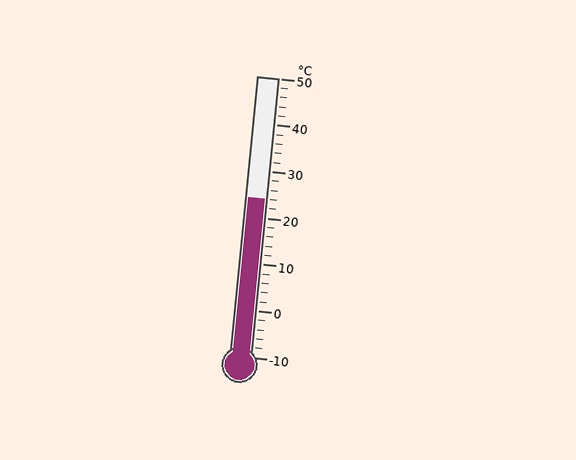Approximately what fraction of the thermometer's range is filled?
The thermometer is filled to approximately 55% of its range.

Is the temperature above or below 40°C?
The temperature is below 40°C.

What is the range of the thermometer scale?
The thermometer scale ranges from -10°C to 50°C.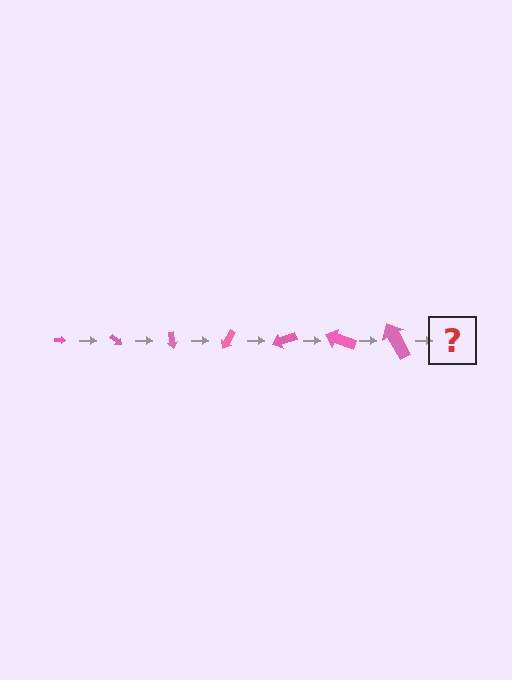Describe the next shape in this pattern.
It should be an arrow, larger than the previous one and rotated 280 degrees from the start.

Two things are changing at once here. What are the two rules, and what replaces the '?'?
The two rules are that the arrow grows larger each step and it rotates 40 degrees each step. The '?' should be an arrow, larger than the previous one and rotated 280 degrees from the start.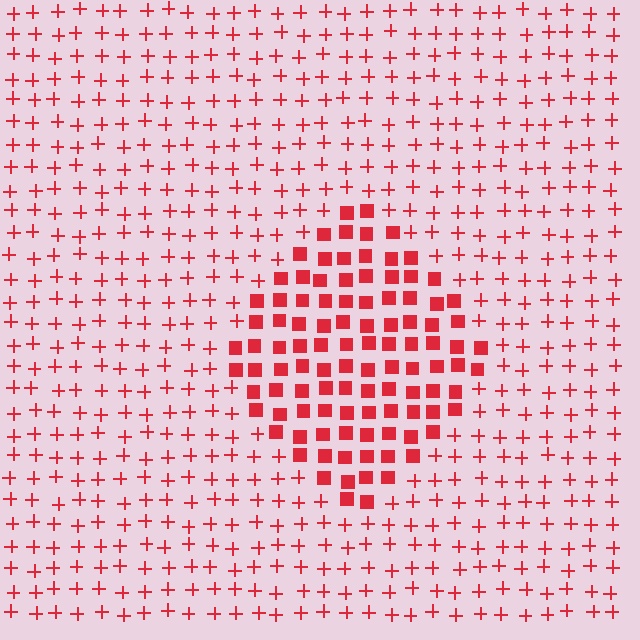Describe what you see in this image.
The image is filled with small red elements arranged in a uniform grid. A diamond-shaped region contains squares, while the surrounding area contains plus signs. The boundary is defined purely by the change in element shape.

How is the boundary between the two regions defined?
The boundary is defined by a change in element shape: squares inside vs. plus signs outside. All elements share the same color and spacing.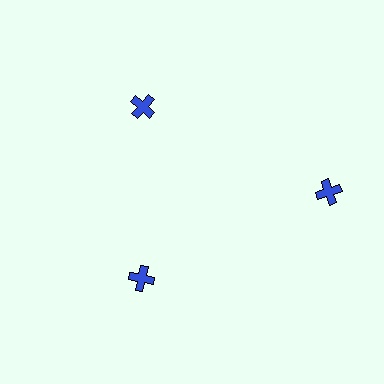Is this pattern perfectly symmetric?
No. The 3 blue crosses are arranged in a ring, but one element near the 3 o'clock position is pushed outward from the center, breaking the 3-fold rotational symmetry.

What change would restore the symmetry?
The symmetry would be restored by moving it inward, back onto the ring so that all 3 crosses sit at equal angles and equal distance from the center.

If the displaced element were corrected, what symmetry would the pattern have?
It would have 3-fold rotational symmetry — the pattern would map onto itself every 120 degrees.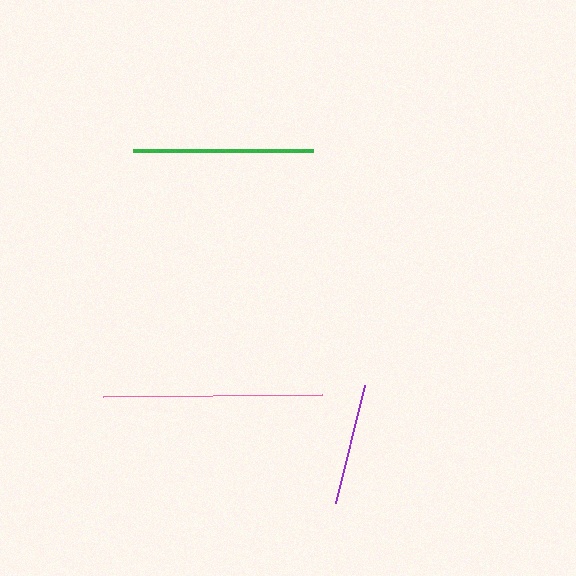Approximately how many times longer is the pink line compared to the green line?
The pink line is approximately 1.2 times the length of the green line.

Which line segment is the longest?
The pink line is the longest at approximately 218 pixels.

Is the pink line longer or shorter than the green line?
The pink line is longer than the green line.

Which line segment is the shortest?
The purple line is the shortest at approximately 121 pixels.